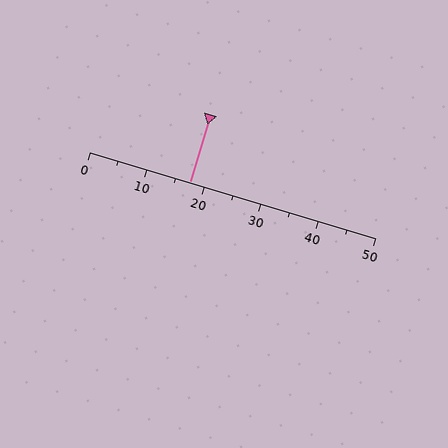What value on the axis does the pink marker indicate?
The marker indicates approximately 17.5.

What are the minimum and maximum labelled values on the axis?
The axis runs from 0 to 50.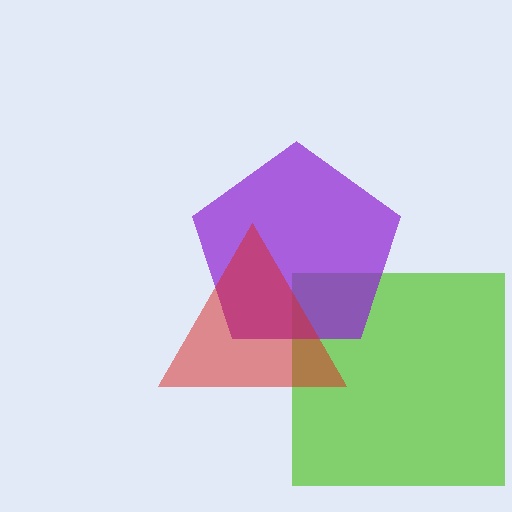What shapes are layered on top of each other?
The layered shapes are: a lime square, a purple pentagon, a red triangle.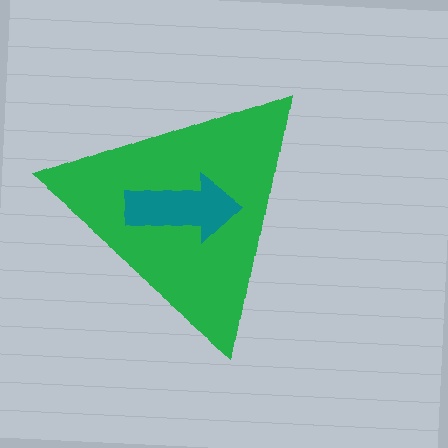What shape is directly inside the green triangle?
The teal arrow.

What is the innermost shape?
The teal arrow.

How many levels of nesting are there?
2.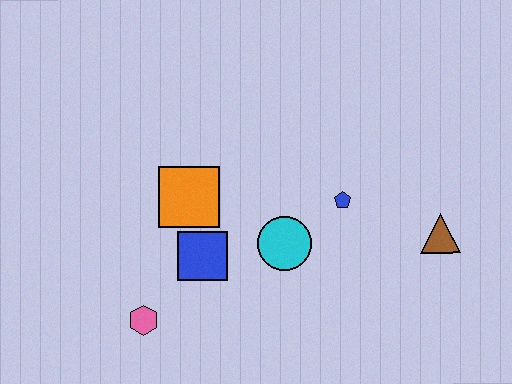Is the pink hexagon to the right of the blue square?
No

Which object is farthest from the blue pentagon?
The pink hexagon is farthest from the blue pentagon.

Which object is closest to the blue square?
The orange square is closest to the blue square.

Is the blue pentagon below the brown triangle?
No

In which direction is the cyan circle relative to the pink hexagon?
The cyan circle is to the right of the pink hexagon.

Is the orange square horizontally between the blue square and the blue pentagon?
No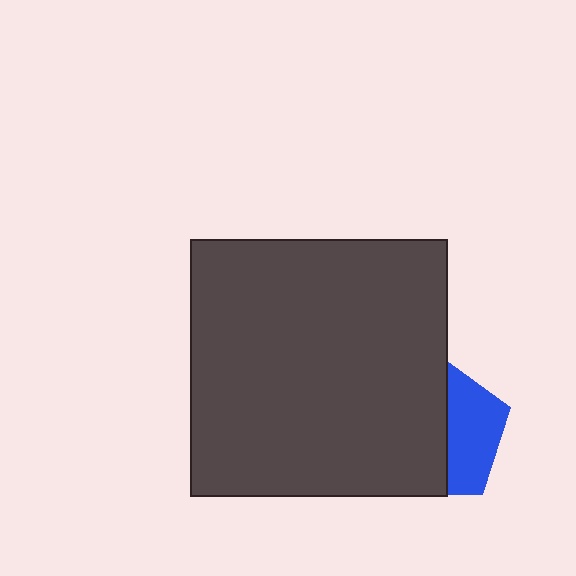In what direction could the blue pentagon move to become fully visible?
The blue pentagon could move right. That would shift it out from behind the dark gray square entirely.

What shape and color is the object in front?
The object in front is a dark gray square.